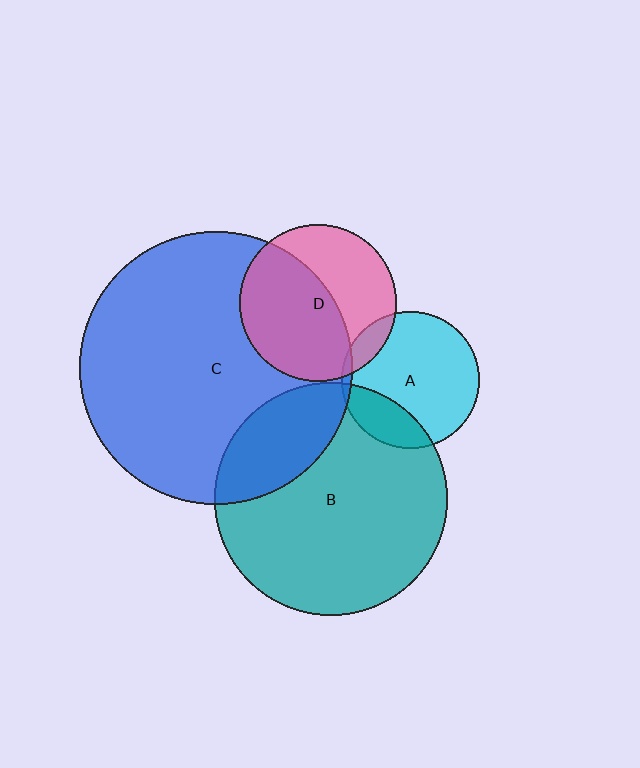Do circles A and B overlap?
Yes.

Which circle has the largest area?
Circle C (blue).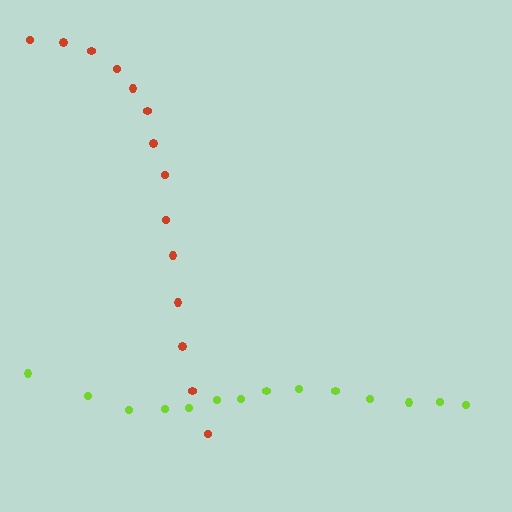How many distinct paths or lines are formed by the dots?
There are 2 distinct paths.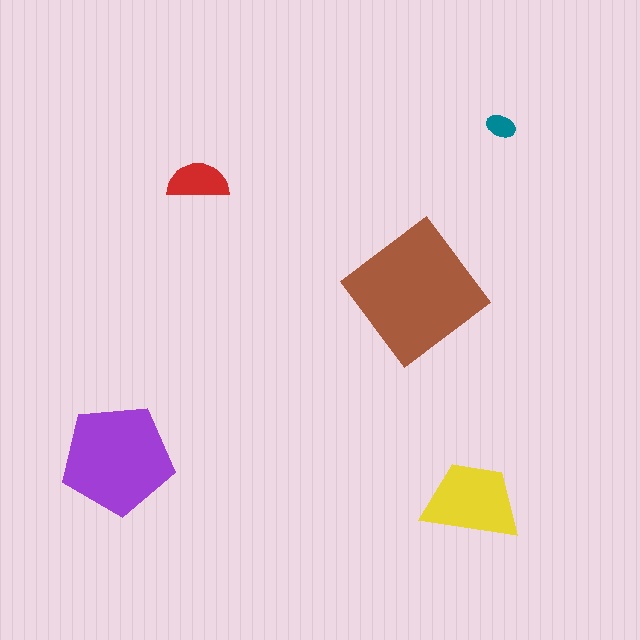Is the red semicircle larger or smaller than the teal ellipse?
Larger.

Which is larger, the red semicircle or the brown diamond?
The brown diamond.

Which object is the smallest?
The teal ellipse.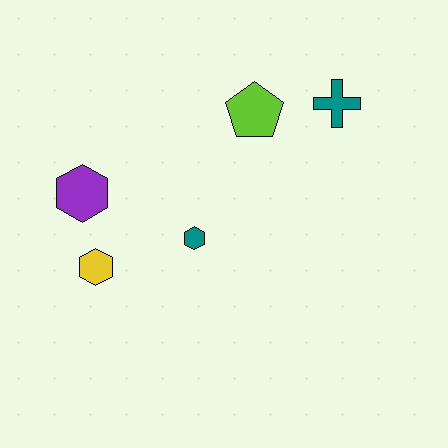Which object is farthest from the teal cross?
The yellow hexagon is farthest from the teal cross.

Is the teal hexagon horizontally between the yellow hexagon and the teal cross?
Yes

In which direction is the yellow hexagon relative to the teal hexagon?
The yellow hexagon is to the left of the teal hexagon.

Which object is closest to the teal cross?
The lime pentagon is closest to the teal cross.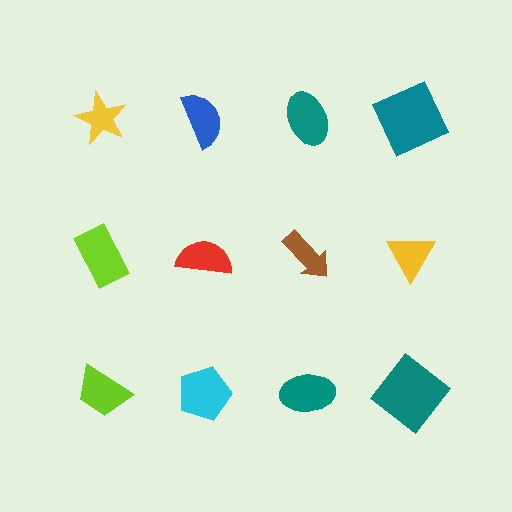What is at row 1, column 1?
A yellow star.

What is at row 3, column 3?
A teal ellipse.